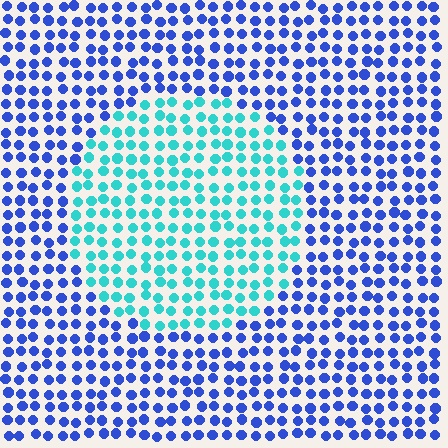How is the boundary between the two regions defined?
The boundary is defined purely by a slight shift in hue (about 52 degrees). Spacing, size, and orientation are identical on both sides.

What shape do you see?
I see a circle.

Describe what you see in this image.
The image is filled with small blue elements in a uniform arrangement. A circle-shaped region is visible where the elements are tinted to a slightly different hue, forming a subtle color boundary.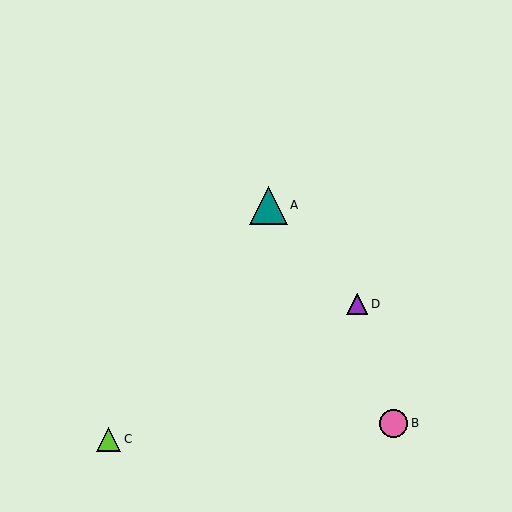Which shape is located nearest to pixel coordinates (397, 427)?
The pink circle (labeled B) at (394, 423) is nearest to that location.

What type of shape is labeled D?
Shape D is a purple triangle.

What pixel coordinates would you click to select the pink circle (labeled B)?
Click at (394, 423) to select the pink circle B.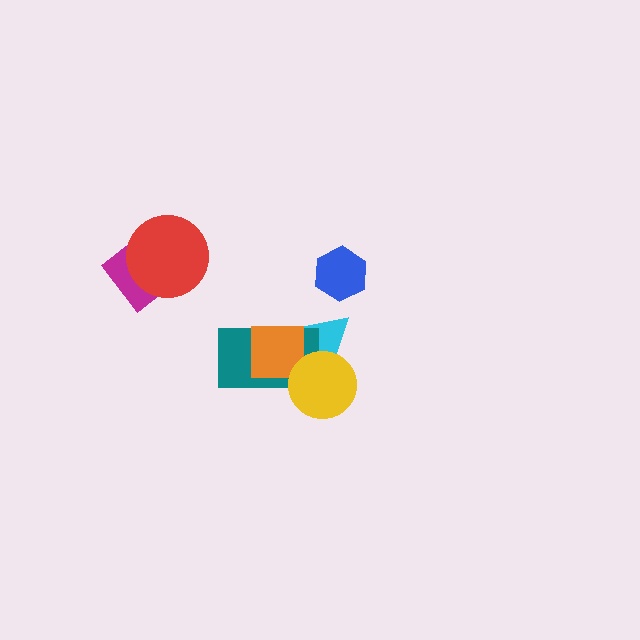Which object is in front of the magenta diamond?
The red circle is in front of the magenta diamond.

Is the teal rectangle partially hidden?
Yes, it is partially covered by another shape.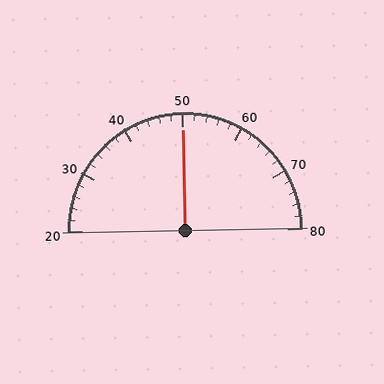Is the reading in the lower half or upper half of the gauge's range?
The reading is in the upper half of the range (20 to 80).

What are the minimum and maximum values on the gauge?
The gauge ranges from 20 to 80.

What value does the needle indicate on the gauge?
The needle indicates approximately 50.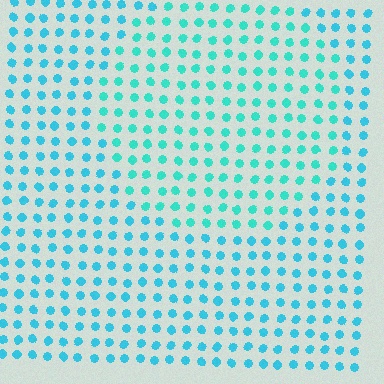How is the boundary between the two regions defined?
The boundary is defined purely by a slight shift in hue (about 19 degrees). Spacing, size, and orientation are identical on both sides.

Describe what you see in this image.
The image is filled with small cyan elements in a uniform arrangement. A circle-shaped region is visible where the elements are tinted to a slightly different hue, forming a subtle color boundary.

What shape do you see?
I see a circle.